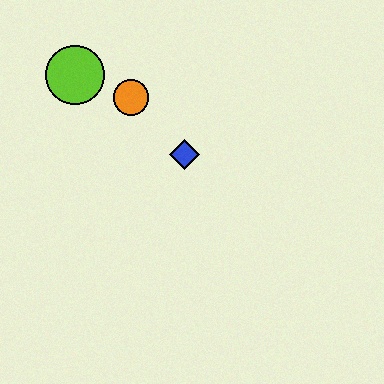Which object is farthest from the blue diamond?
The lime circle is farthest from the blue diamond.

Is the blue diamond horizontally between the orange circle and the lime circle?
No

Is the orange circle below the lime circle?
Yes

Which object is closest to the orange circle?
The lime circle is closest to the orange circle.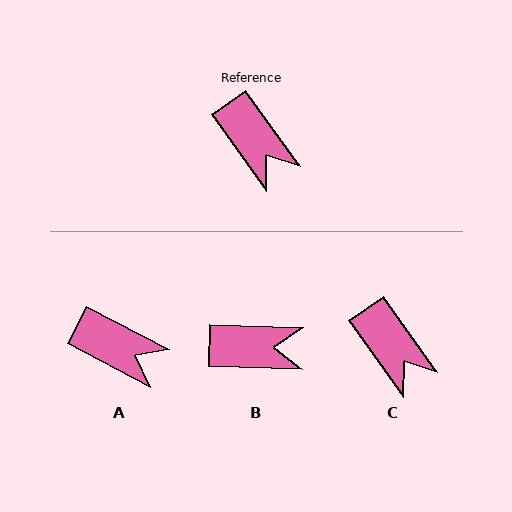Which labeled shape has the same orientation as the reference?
C.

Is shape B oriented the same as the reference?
No, it is off by about 52 degrees.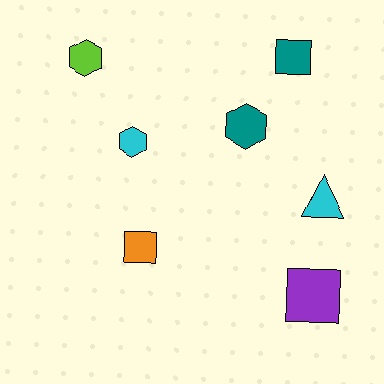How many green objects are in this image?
There are no green objects.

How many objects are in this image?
There are 7 objects.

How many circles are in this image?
There are no circles.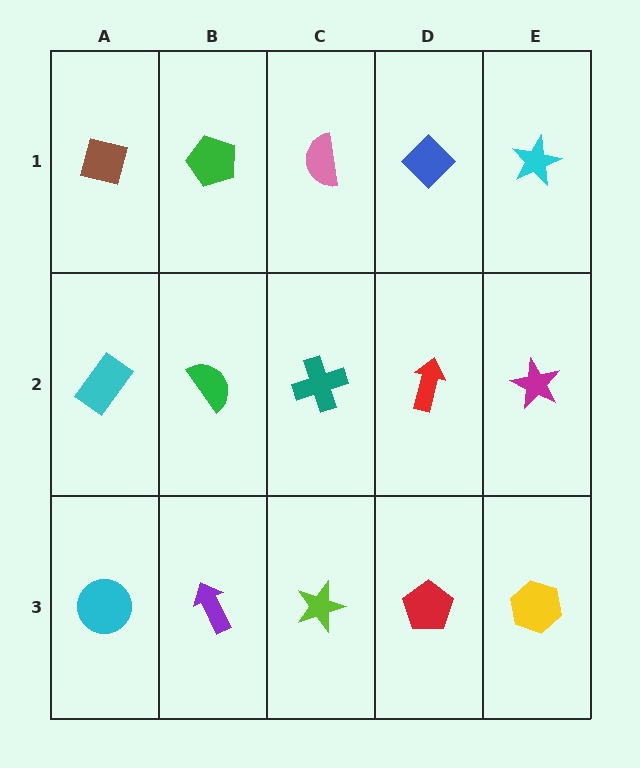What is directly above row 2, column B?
A green pentagon.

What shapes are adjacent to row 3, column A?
A cyan rectangle (row 2, column A), a purple arrow (row 3, column B).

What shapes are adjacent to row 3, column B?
A green semicircle (row 2, column B), a cyan circle (row 3, column A), a lime star (row 3, column C).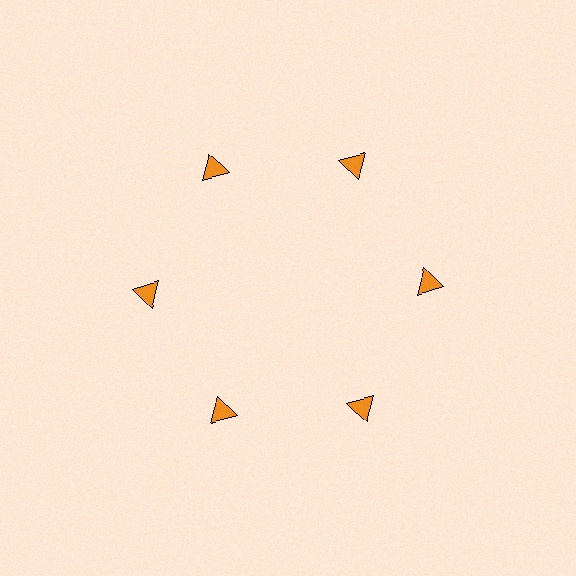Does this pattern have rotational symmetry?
Yes, this pattern has 6-fold rotational symmetry. It looks the same after rotating 60 degrees around the center.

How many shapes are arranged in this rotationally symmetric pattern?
There are 6 shapes, arranged in 6 groups of 1.